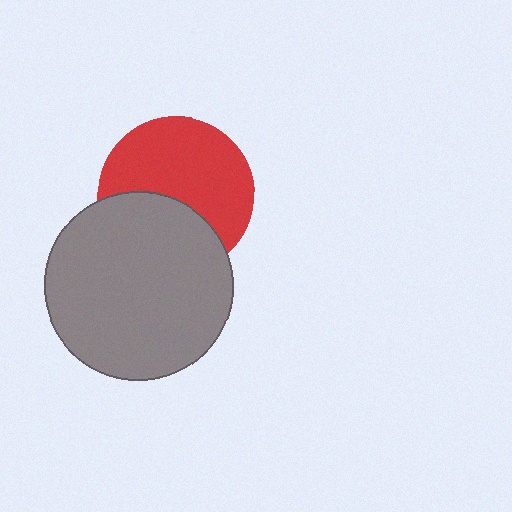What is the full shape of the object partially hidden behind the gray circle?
The partially hidden object is a red circle.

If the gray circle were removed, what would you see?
You would see the complete red circle.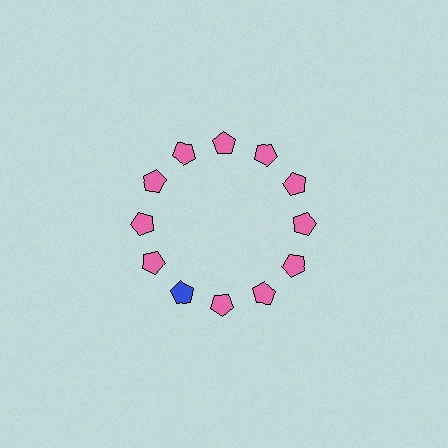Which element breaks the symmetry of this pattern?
The blue pentagon at roughly the 7 o'clock position breaks the symmetry. All other shapes are pink pentagons.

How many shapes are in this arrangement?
There are 12 shapes arranged in a ring pattern.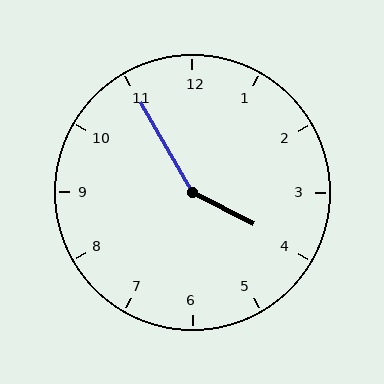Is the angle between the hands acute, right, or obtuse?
It is obtuse.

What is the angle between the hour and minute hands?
Approximately 148 degrees.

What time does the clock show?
3:55.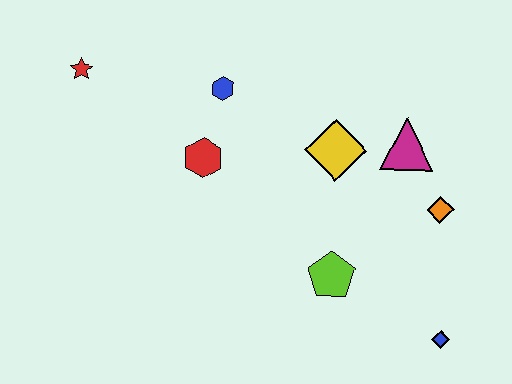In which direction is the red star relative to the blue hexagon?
The red star is to the left of the blue hexagon.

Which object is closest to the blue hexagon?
The red hexagon is closest to the blue hexagon.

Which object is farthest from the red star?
The blue diamond is farthest from the red star.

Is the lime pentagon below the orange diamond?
Yes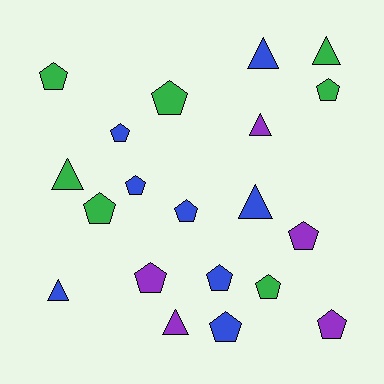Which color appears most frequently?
Blue, with 8 objects.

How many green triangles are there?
There are 2 green triangles.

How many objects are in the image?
There are 20 objects.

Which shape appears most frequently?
Pentagon, with 13 objects.